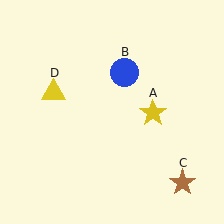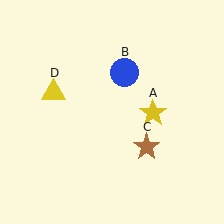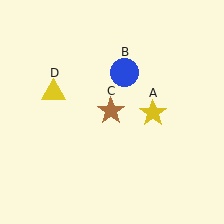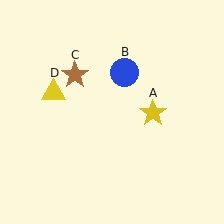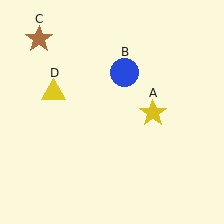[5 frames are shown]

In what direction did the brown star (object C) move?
The brown star (object C) moved up and to the left.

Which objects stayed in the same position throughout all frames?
Yellow star (object A) and blue circle (object B) and yellow triangle (object D) remained stationary.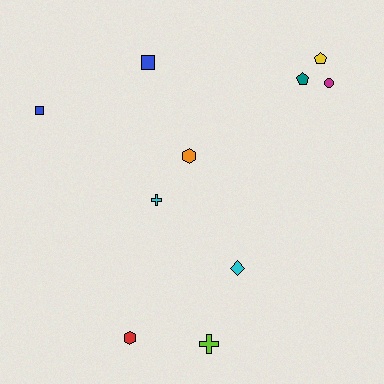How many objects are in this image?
There are 10 objects.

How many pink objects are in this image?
There are no pink objects.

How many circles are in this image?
There is 1 circle.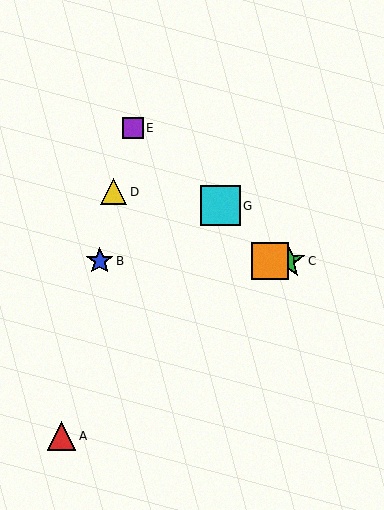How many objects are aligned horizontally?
3 objects (B, C, F) are aligned horizontally.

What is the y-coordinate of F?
Object F is at y≈261.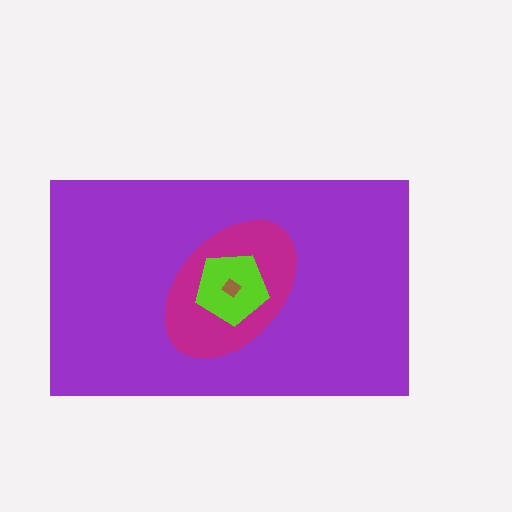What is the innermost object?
The brown diamond.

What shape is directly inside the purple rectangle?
The magenta ellipse.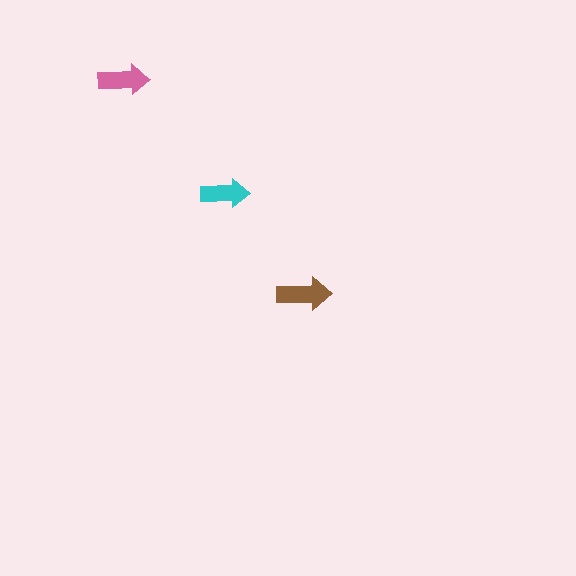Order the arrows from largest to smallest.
the brown one, the pink one, the cyan one.